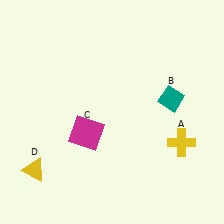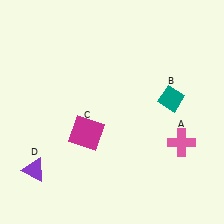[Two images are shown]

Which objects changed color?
A changed from yellow to pink. D changed from yellow to purple.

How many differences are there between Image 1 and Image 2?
There are 2 differences between the two images.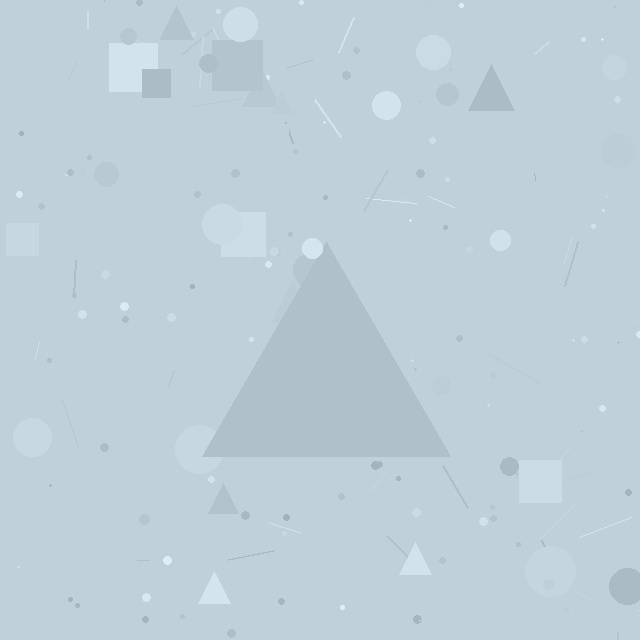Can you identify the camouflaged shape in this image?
The camouflaged shape is a triangle.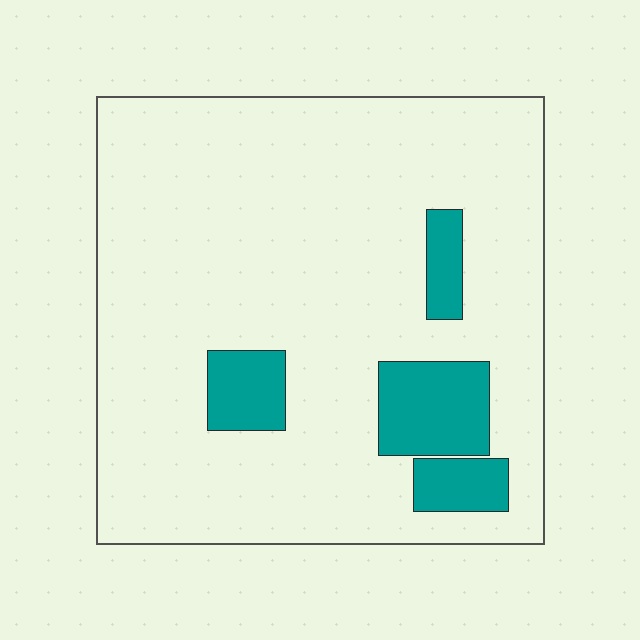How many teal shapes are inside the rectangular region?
4.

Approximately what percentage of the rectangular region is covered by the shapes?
Approximately 15%.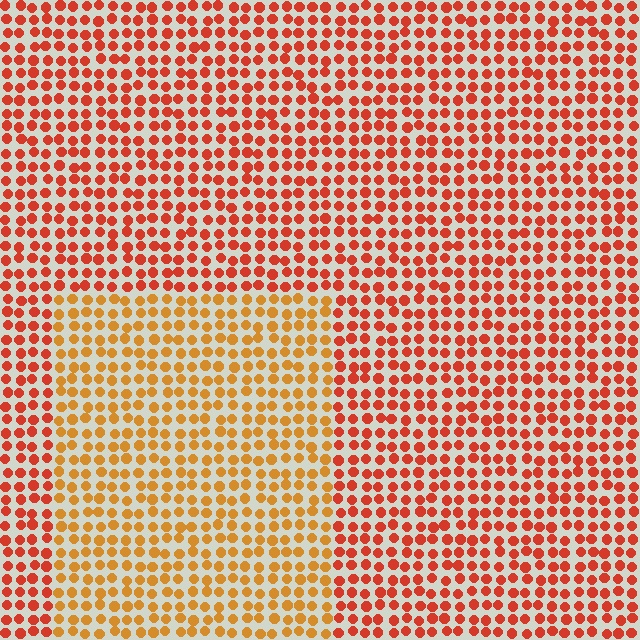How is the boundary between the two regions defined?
The boundary is defined purely by a slight shift in hue (about 30 degrees). Spacing, size, and orientation are identical on both sides.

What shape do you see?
I see a rectangle.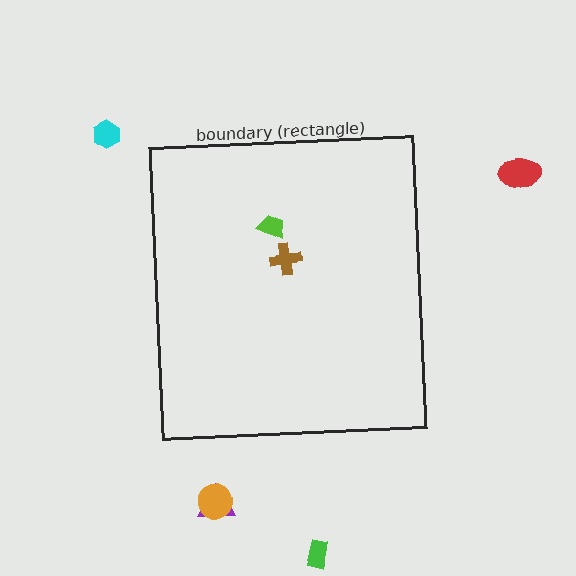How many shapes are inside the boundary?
2 inside, 5 outside.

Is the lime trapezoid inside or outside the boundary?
Inside.